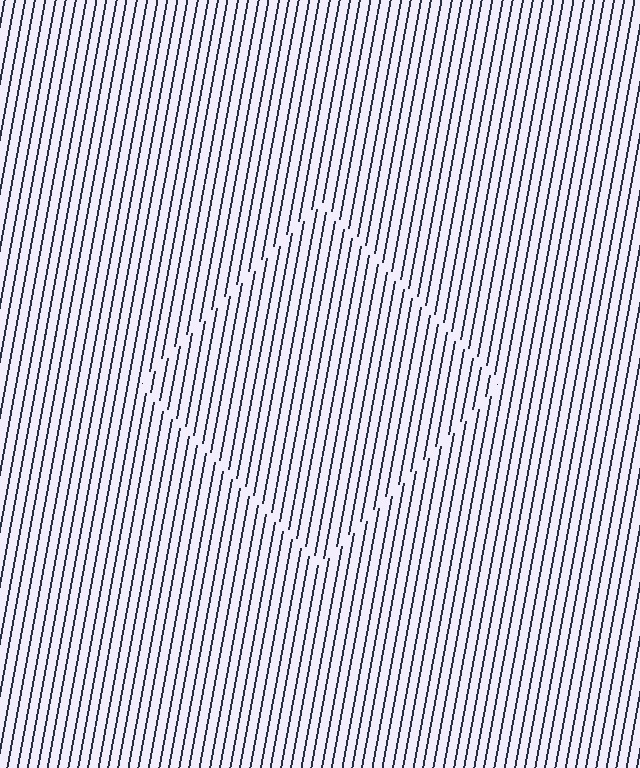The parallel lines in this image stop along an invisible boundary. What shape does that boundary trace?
An illusory square. The interior of the shape contains the same grating, shifted by half a period — the contour is defined by the phase discontinuity where line-ends from the inner and outer gratings abut.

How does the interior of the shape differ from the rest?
The interior of the shape contains the same grating, shifted by half a period — the contour is defined by the phase discontinuity where line-ends from the inner and outer gratings abut.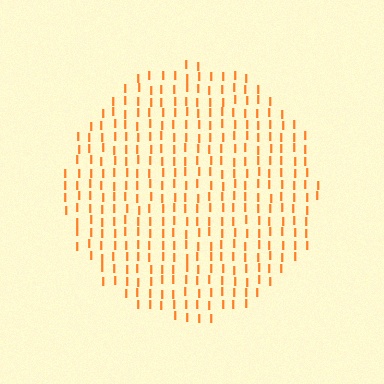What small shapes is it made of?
It is made of small letter I's.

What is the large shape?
The large shape is a circle.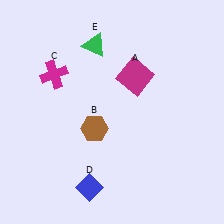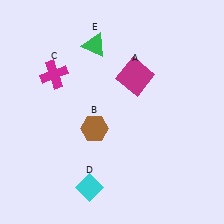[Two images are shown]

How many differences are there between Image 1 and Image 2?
There is 1 difference between the two images.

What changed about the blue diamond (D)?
In Image 1, D is blue. In Image 2, it changed to cyan.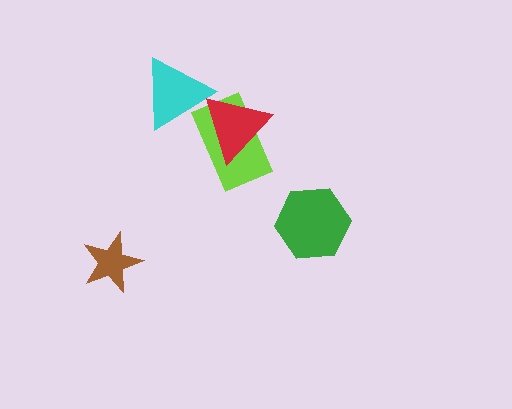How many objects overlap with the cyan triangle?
2 objects overlap with the cyan triangle.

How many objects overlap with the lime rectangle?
2 objects overlap with the lime rectangle.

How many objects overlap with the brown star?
0 objects overlap with the brown star.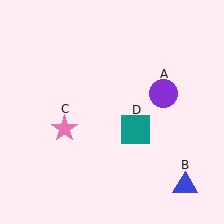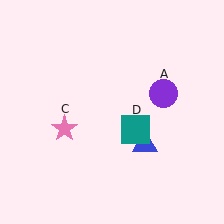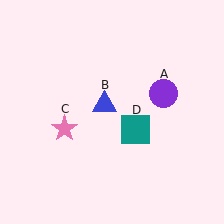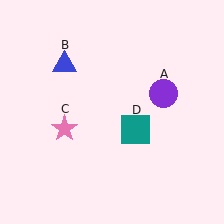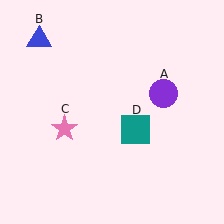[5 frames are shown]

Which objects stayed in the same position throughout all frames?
Purple circle (object A) and pink star (object C) and teal square (object D) remained stationary.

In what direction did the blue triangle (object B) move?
The blue triangle (object B) moved up and to the left.